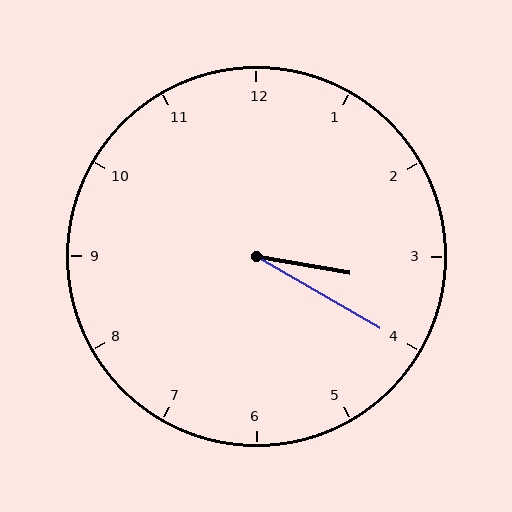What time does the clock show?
3:20.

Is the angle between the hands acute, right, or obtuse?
It is acute.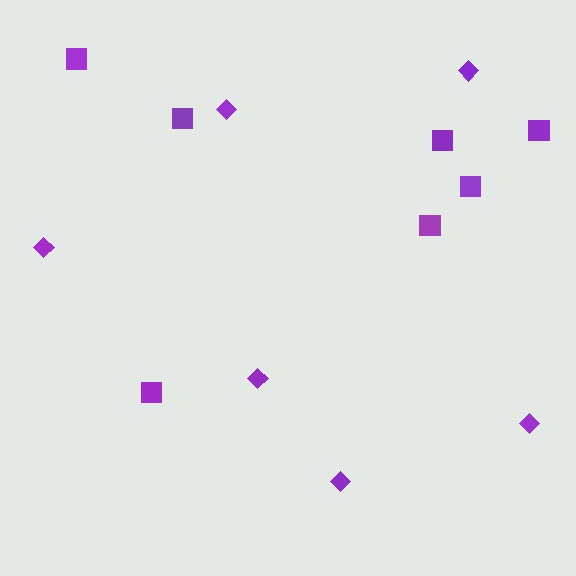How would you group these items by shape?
There are 2 groups: one group of squares (7) and one group of diamonds (6).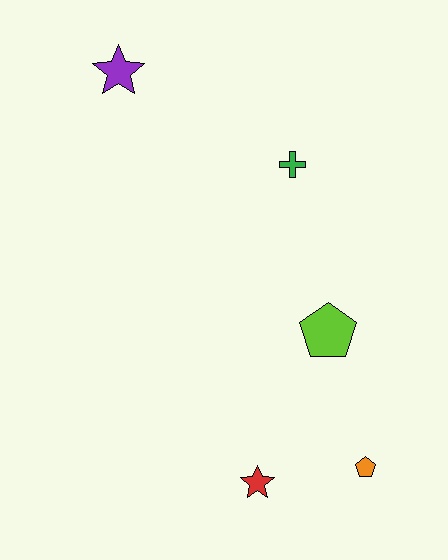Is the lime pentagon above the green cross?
No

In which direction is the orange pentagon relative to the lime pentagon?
The orange pentagon is below the lime pentagon.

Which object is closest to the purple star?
The green cross is closest to the purple star.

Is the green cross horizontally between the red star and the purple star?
No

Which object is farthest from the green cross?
The red star is farthest from the green cross.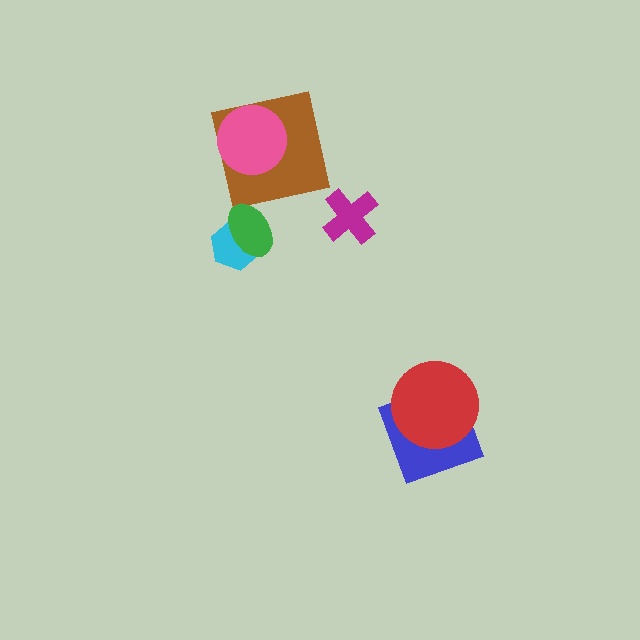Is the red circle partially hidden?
No, no other shape covers it.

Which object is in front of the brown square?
The pink circle is in front of the brown square.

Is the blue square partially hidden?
Yes, it is partially covered by another shape.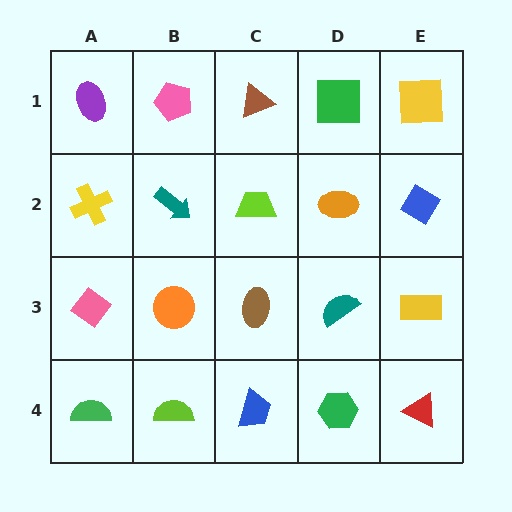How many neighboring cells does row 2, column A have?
3.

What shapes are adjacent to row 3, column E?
A blue diamond (row 2, column E), a red triangle (row 4, column E), a teal semicircle (row 3, column D).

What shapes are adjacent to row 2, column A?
A purple ellipse (row 1, column A), a pink diamond (row 3, column A), a teal arrow (row 2, column B).